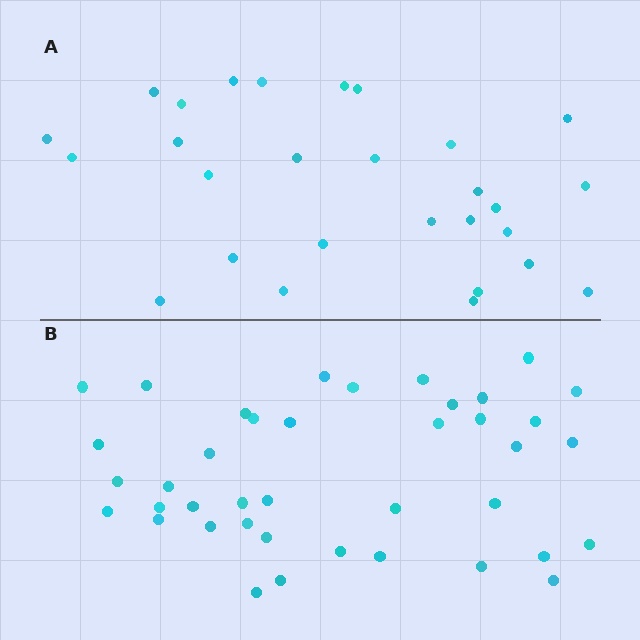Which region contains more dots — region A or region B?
Region B (the bottom region) has more dots.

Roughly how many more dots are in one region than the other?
Region B has roughly 12 or so more dots than region A.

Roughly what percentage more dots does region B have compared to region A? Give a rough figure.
About 45% more.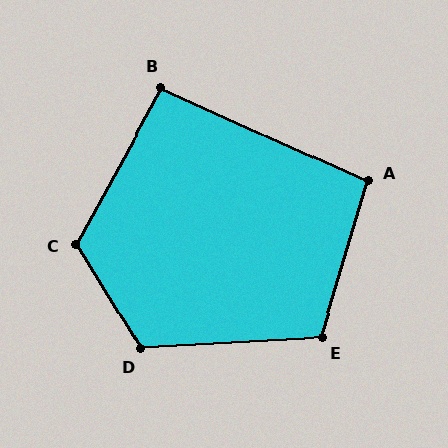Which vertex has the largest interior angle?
C, at approximately 119 degrees.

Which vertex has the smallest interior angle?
B, at approximately 95 degrees.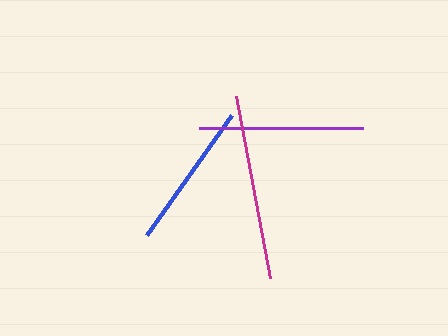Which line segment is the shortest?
The blue line is the shortest at approximately 147 pixels.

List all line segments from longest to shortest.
From longest to shortest: magenta, purple, blue.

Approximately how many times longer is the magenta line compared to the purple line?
The magenta line is approximately 1.1 times the length of the purple line.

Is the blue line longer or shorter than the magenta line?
The magenta line is longer than the blue line.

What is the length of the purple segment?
The purple segment is approximately 164 pixels long.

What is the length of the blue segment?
The blue segment is approximately 147 pixels long.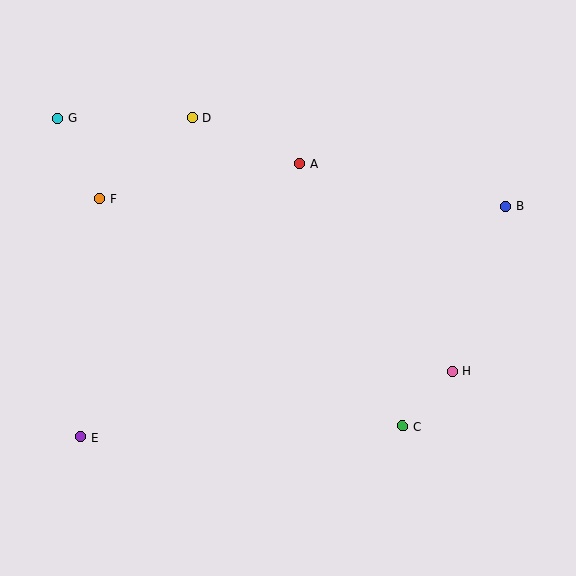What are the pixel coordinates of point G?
Point G is at (58, 118).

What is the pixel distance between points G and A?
The distance between G and A is 246 pixels.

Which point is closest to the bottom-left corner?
Point E is closest to the bottom-left corner.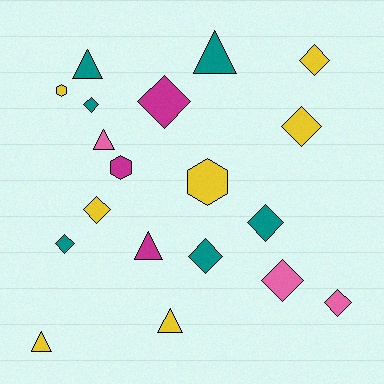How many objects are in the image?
There are 19 objects.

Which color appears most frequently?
Yellow, with 7 objects.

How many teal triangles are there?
There are 2 teal triangles.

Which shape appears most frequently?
Diamond, with 10 objects.